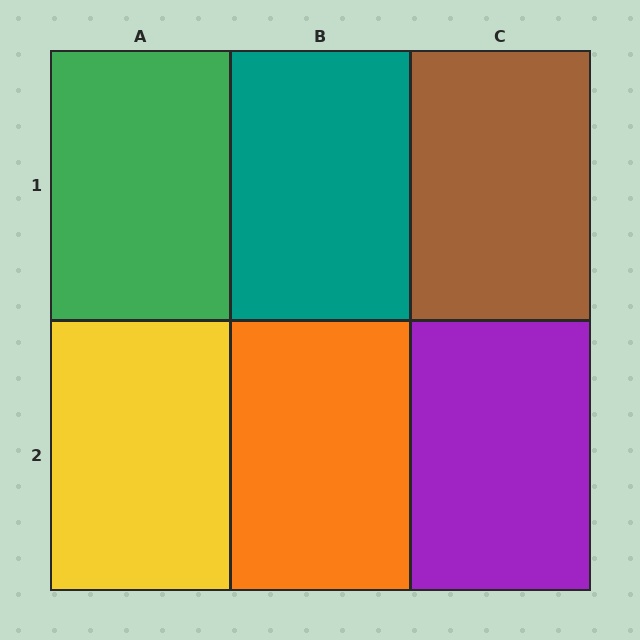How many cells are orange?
1 cell is orange.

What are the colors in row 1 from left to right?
Green, teal, brown.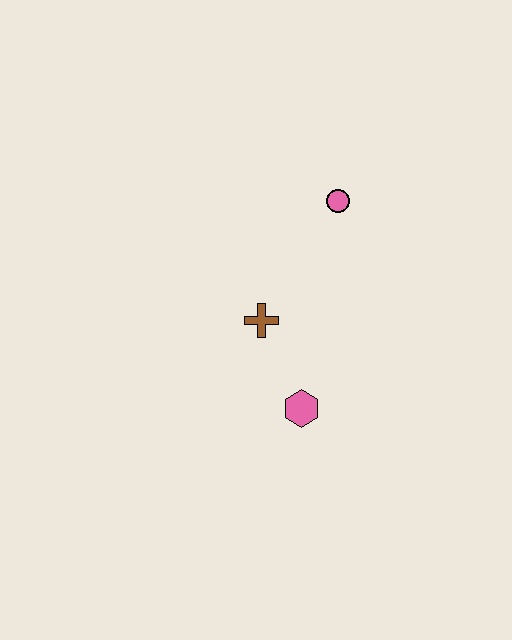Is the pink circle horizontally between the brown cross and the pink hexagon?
No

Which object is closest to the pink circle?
The brown cross is closest to the pink circle.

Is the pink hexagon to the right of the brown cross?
Yes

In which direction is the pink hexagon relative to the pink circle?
The pink hexagon is below the pink circle.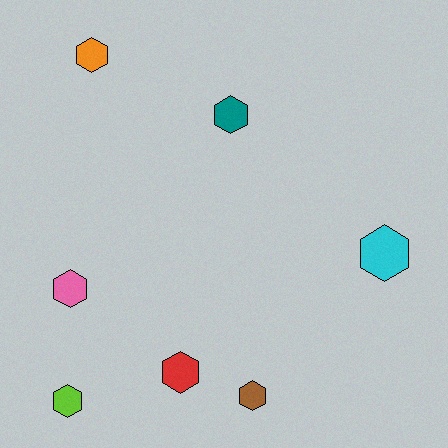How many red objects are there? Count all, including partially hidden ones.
There is 1 red object.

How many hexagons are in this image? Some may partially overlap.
There are 7 hexagons.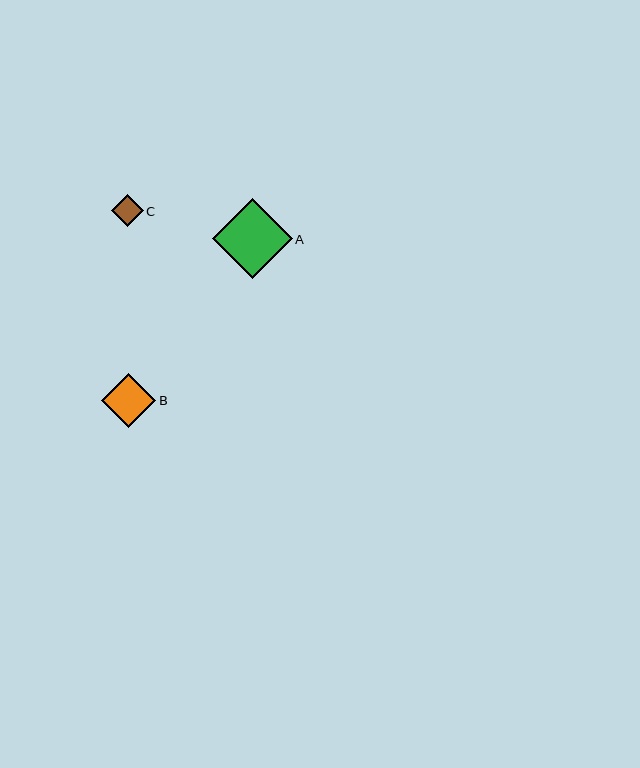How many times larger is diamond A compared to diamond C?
Diamond A is approximately 2.5 times the size of diamond C.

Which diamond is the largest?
Diamond A is the largest with a size of approximately 80 pixels.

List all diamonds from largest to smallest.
From largest to smallest: A, B, C.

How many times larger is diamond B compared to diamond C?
Diamond B is approximately 1.7 times the size of diamond C.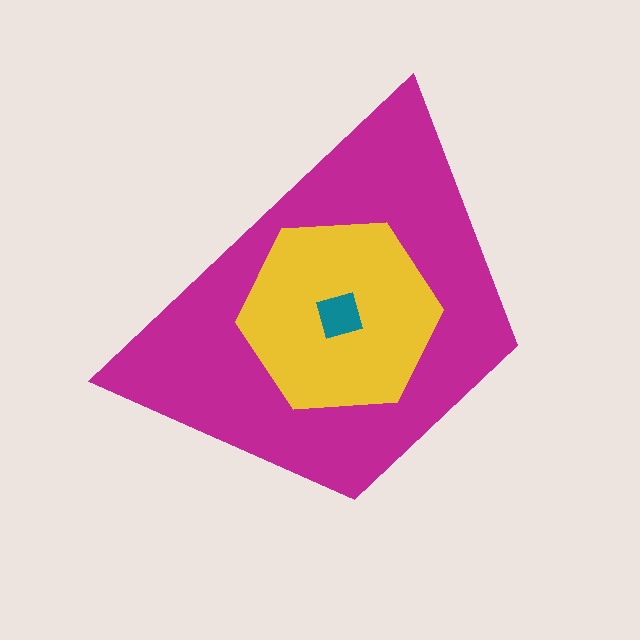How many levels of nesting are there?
3.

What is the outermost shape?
The magenta trapezoid.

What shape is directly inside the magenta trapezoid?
The yellow hexagon.